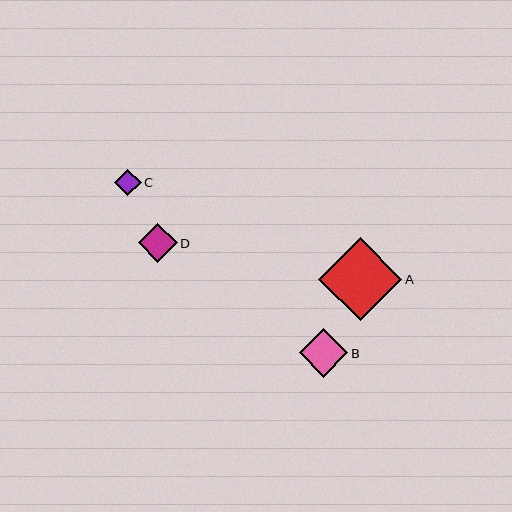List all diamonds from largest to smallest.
From largest to smallest: A, B, D, C.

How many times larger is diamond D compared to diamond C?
Diamond D is approximately 1.5 times the size of diamond C.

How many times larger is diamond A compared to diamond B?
Diamond A is approximately 1.7 times the size of diamond B.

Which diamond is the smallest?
Diamond C is the smallest with a size of approximately 27 pixels.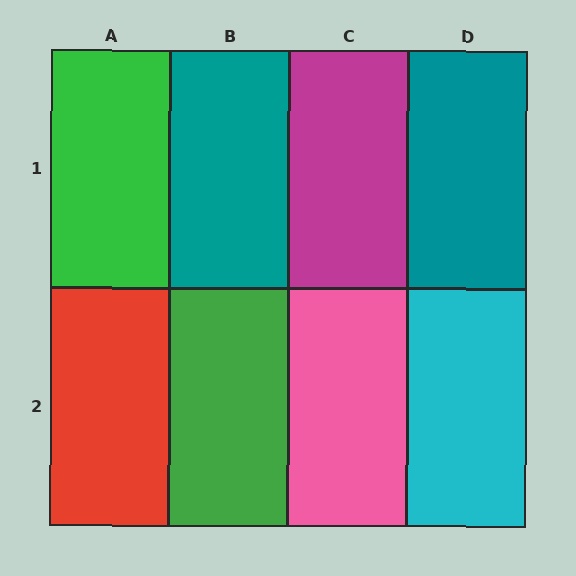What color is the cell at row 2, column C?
Pink.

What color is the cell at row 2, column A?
Red.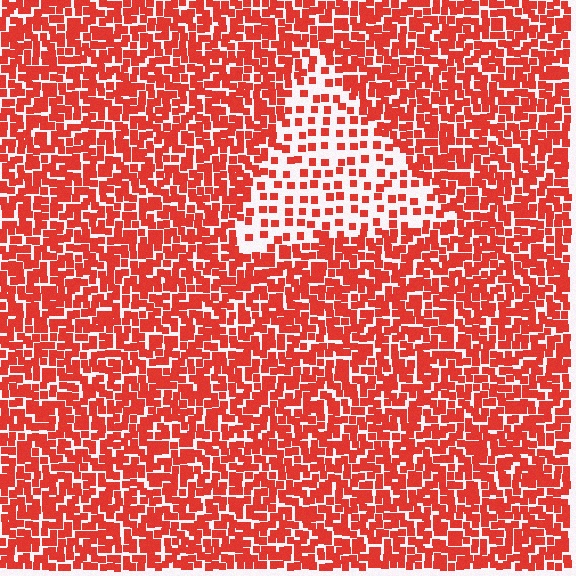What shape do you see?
I see a triangle.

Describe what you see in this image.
The image contains small red elements arranged at two different densities. A triangle-shaped region is visible where the elements are less densely packed than the surrounding area.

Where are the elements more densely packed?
The elements are more densely packed outside the triangle boundary.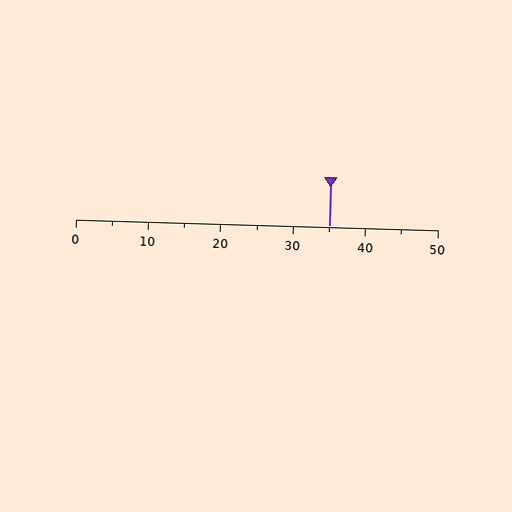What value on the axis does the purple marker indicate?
The marker indicates approximately 35.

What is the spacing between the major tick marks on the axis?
The major ticks are spaced 10 apart.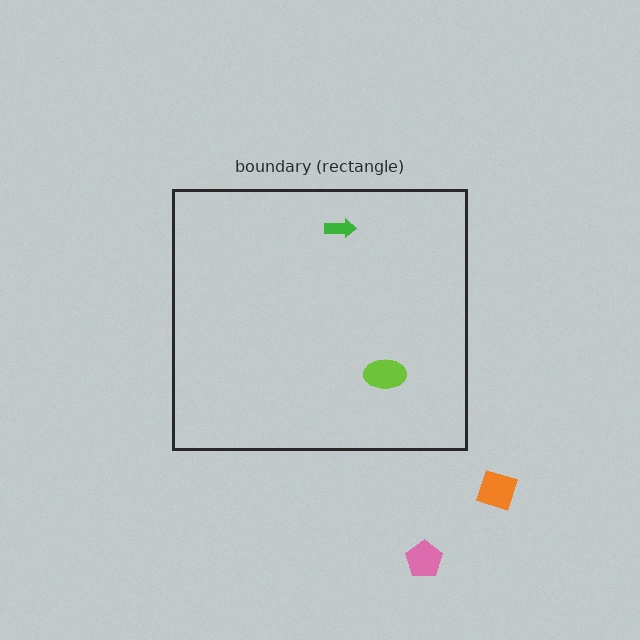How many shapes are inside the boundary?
2 inside, 2 outside.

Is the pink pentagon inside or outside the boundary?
Outside.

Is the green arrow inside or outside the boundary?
Inside.